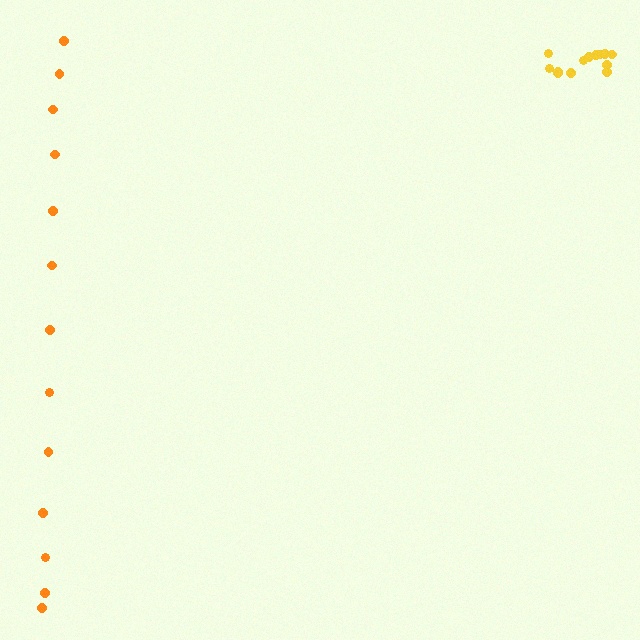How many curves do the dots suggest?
There are 2 distinct paths.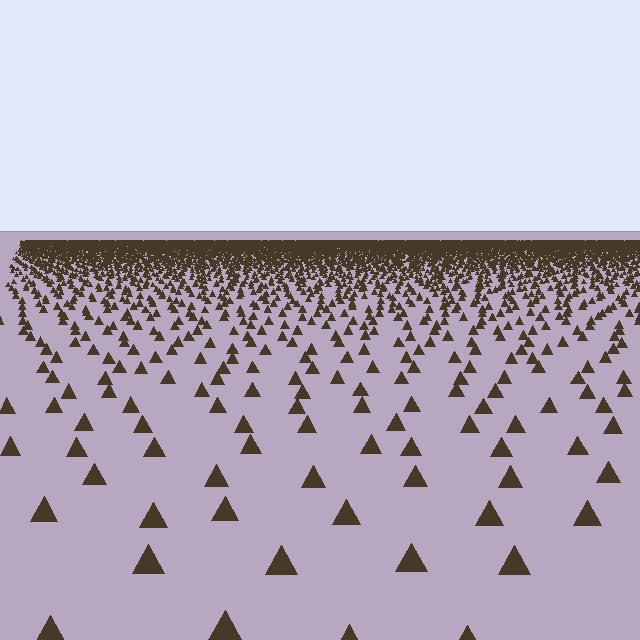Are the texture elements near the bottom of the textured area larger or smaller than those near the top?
Larger. Near the bottom, elements are closer to the viewer and appear at a bigger on-screen size.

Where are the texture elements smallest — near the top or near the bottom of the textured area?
Near the top.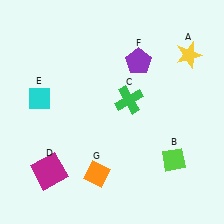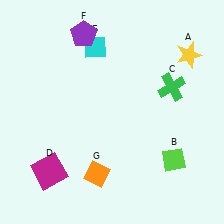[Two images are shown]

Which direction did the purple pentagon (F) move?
The purple pentagon (F) moved left.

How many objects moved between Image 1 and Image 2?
3 objects moved between the two images.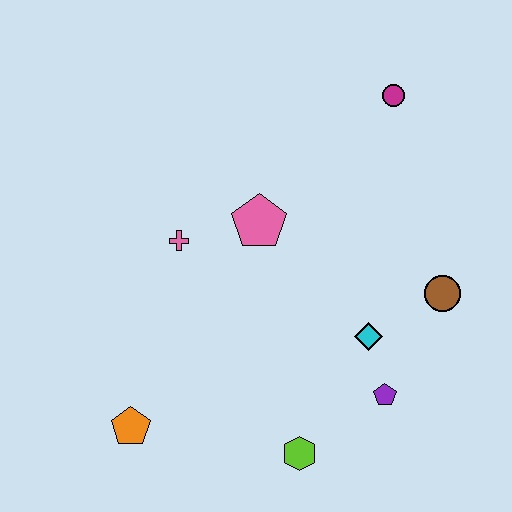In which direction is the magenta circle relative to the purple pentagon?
The magenta circle is above the purple pentagon.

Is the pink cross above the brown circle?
Yes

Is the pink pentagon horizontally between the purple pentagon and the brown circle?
No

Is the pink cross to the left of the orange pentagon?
No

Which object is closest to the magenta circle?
The pink pentagon is closest to the magenta circle.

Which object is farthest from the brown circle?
The orange pentagon is farthest from the brown circle.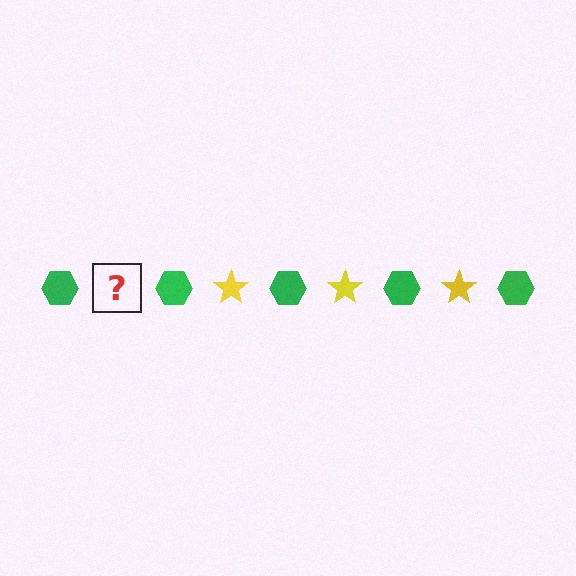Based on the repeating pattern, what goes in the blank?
The blank should be a yellow star.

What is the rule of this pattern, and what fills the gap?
The rule is that the pattern alternates between green hexagon and yellow star. The gap should be filled with a yellow star.